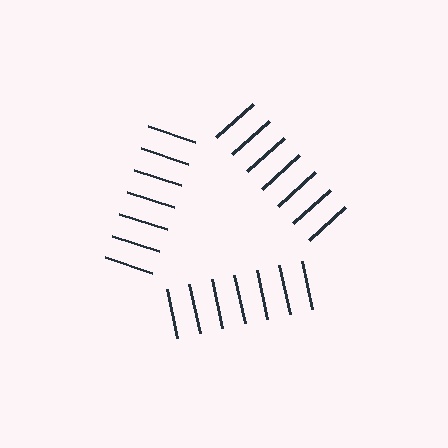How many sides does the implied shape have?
3 sides — the line-ends trace a triangle.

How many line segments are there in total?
21 — 7 along each of the 3 edges.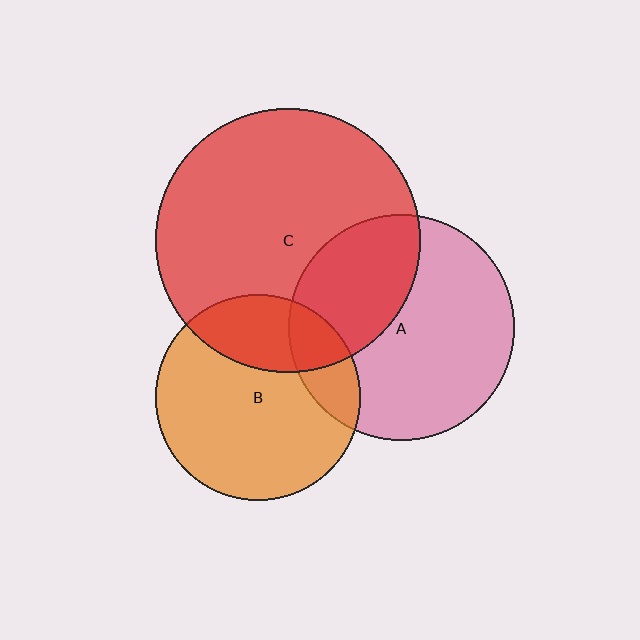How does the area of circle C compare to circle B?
Approximately 1.7 times.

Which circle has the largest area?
Circle C (red).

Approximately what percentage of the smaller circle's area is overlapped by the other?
Approximately 35%.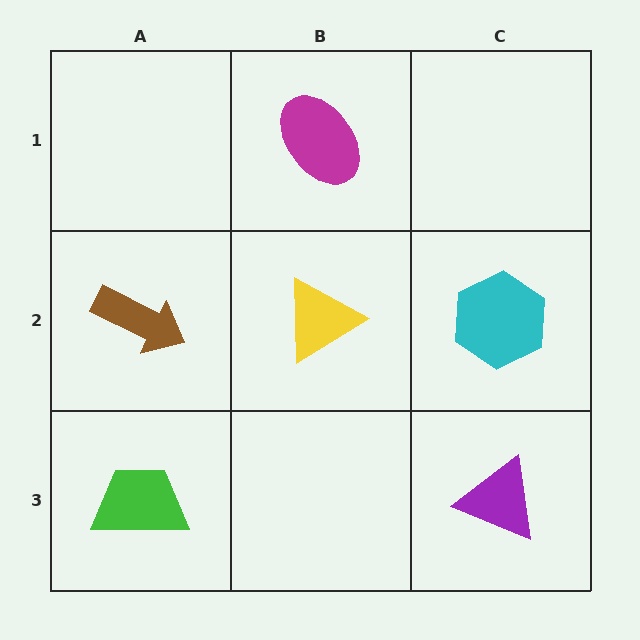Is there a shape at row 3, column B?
No, that cell is empty.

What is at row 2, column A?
A brown arrow.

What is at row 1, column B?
A magenta ellipse.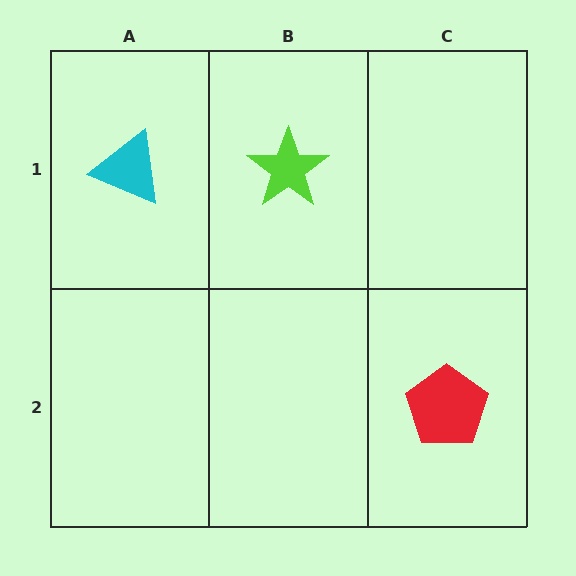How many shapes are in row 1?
2 shapes.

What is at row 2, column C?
A red pentagon.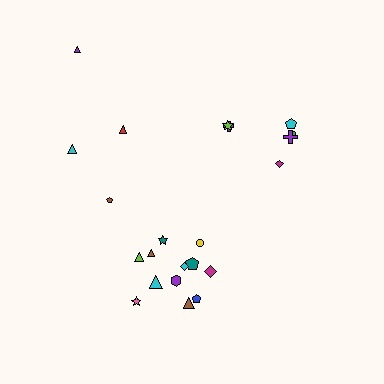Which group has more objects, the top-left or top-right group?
The top-right group.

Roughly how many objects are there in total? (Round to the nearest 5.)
Roughly 20 objects in total.